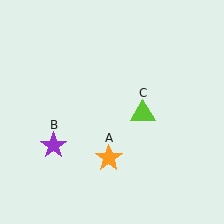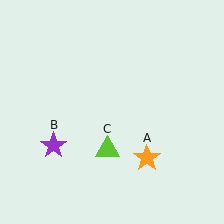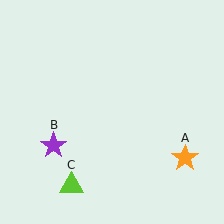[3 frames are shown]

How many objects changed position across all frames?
2 objects changed position: orange star (object A), lime triangle (object C).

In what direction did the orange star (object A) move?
The orange star (object A) moved right.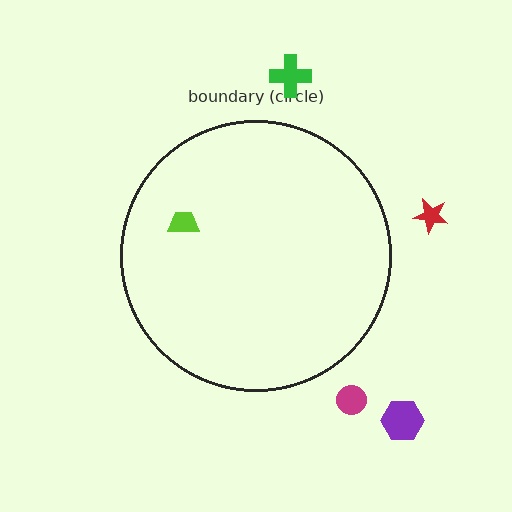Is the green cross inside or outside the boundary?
Outside.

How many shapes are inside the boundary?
1 inside, 4 outside.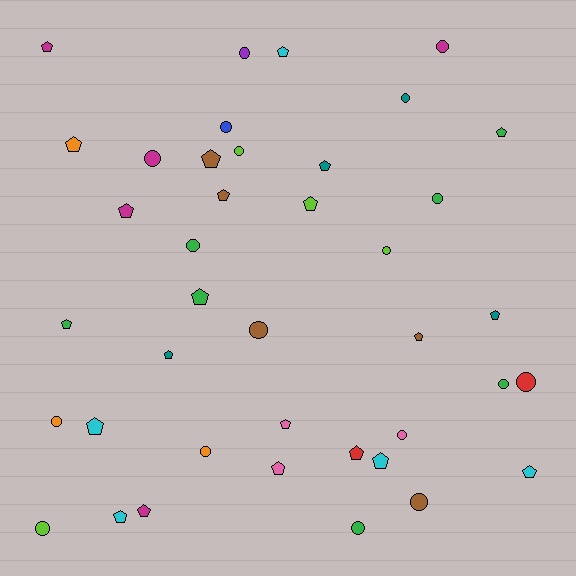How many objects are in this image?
There are 40 objects.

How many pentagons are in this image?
There are 22 pentagons.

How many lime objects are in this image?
There are 4 lime objects.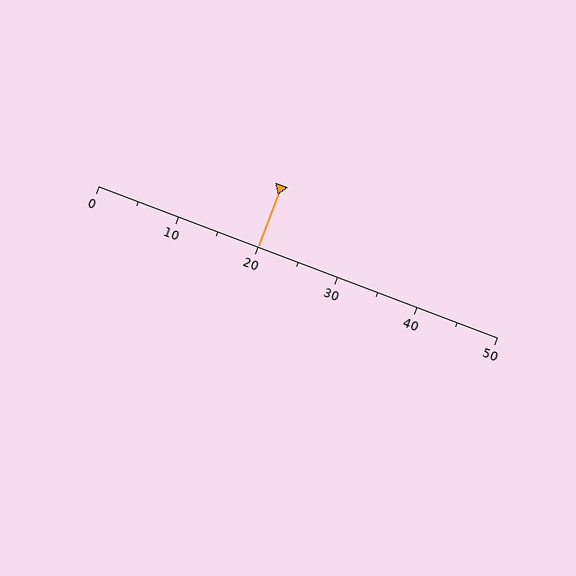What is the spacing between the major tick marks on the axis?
The major ticks are spaced 10 apart.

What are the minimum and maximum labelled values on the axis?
The axis runs from 0 to 50.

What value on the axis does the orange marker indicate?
The marker indicates approximately 20.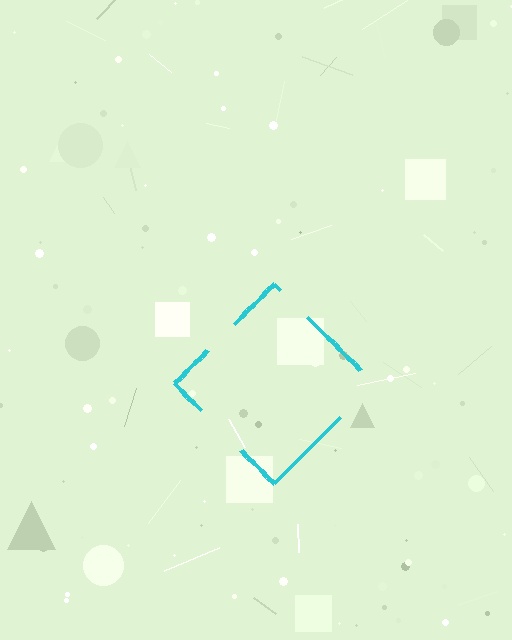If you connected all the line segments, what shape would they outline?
They would outline a diamond.